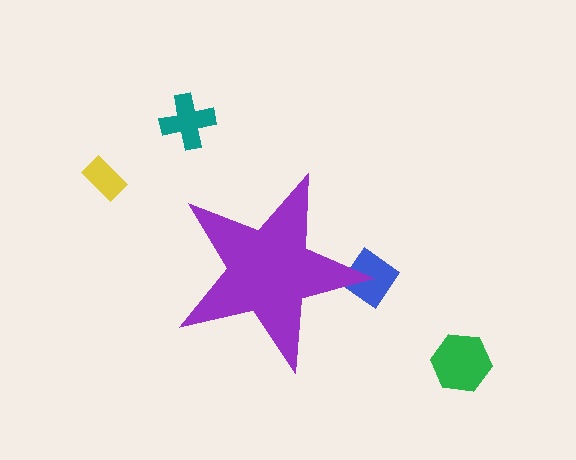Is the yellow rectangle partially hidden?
No, the yellow rectangle is fully visible.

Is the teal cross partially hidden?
No, the teal cross is fully visible.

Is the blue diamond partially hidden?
Yes, the blue diamond is partially hidden behind the purple star.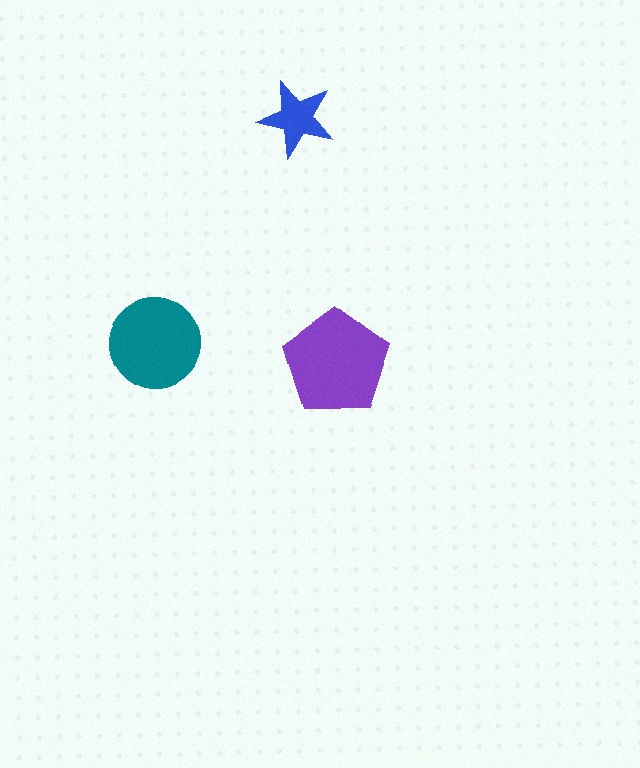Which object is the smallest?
The blue star.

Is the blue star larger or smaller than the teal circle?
Smaller.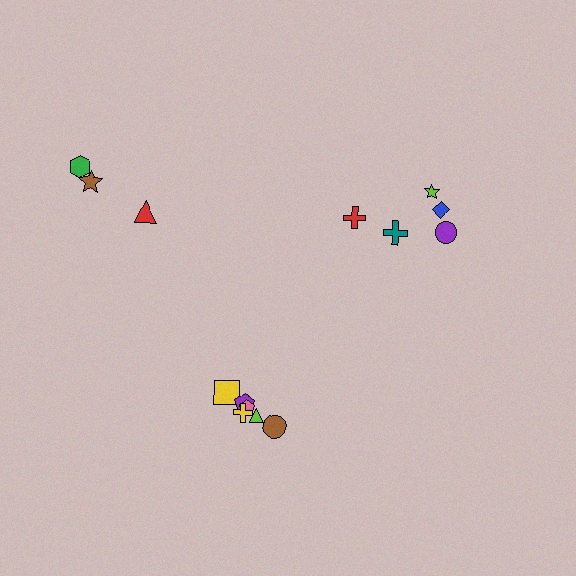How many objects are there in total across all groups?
There are 14 objects.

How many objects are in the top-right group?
There are 5 objects.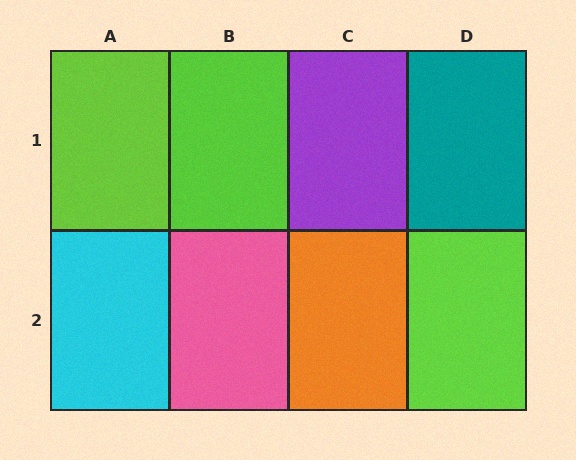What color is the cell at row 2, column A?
Cyan.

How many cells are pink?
1 cell is pink.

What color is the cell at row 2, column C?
Orange.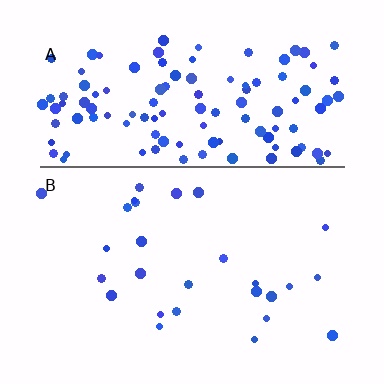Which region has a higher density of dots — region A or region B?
A (the top).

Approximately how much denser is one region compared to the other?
Approximately 4.5× — region A over region B.